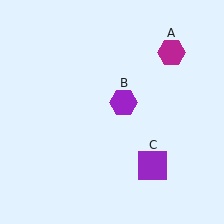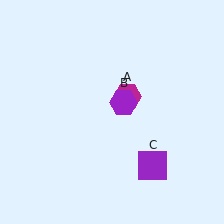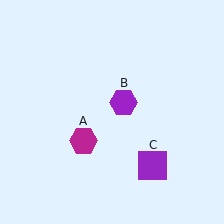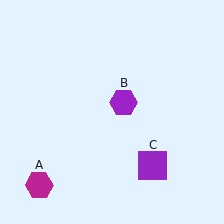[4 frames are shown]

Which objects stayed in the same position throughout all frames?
Purple hexagon (object B) and purple square (object C) remained stationary.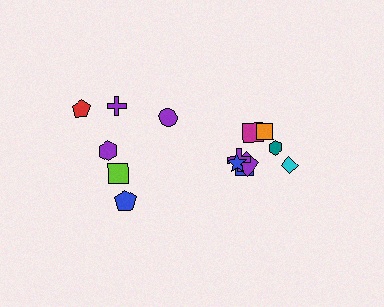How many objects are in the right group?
There are 8 objects.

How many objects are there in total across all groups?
There are 14 objects.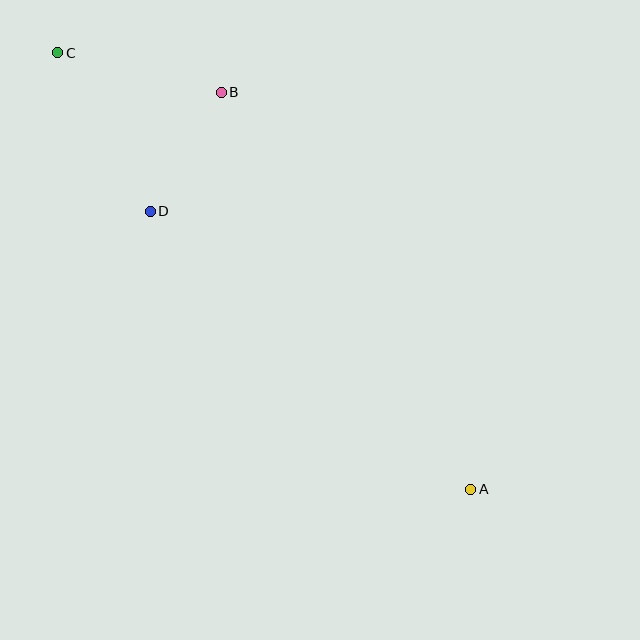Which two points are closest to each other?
Points B and D are closest to each other.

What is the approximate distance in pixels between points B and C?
The distance between B and C is approximately 168 pixels.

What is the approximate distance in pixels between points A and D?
The distance between A and D is approximately 424 pixels.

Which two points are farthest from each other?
Points A and C are farthest from each other.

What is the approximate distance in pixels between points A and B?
The distance between A and B is approximately 469 pixels.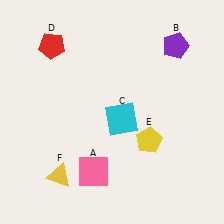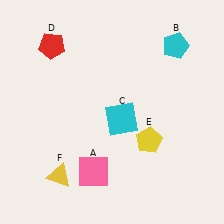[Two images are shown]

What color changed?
The pentagon (B) changed from purple in Image 1 to cyan in Image 2.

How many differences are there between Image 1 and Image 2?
There is 1 difference between the two images.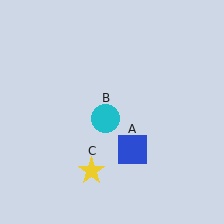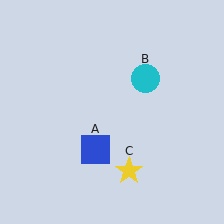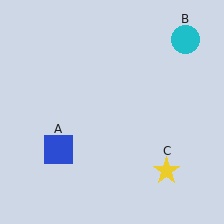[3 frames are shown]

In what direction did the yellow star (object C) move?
The yellow star (object C) moved right.